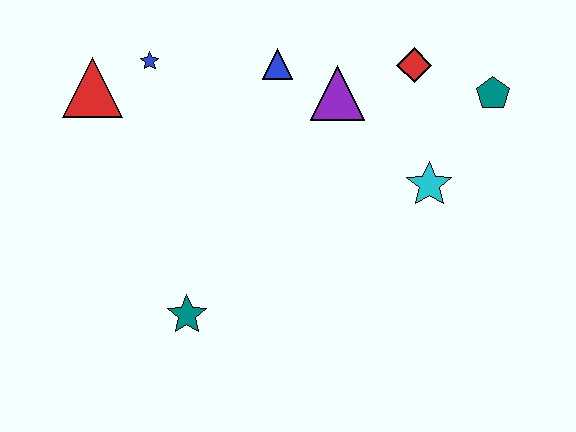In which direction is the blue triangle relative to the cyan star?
The blue triangle is to the left of the cyan star.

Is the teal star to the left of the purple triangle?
Yes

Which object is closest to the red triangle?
The blue star is closest to the red triangle.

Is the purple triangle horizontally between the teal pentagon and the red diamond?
No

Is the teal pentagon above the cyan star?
Yes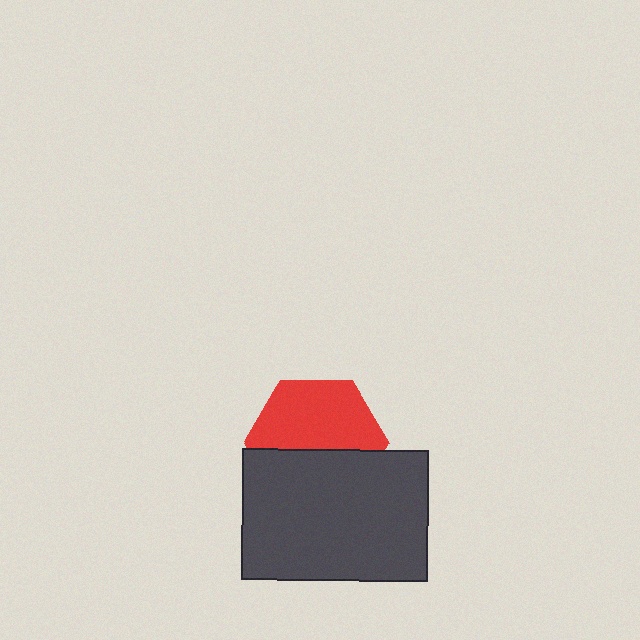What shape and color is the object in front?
The object in front is a dark gray rectangle.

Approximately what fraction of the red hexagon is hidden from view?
Roughly 43% of the red hexagon is hidden behind the dark gray rectangle.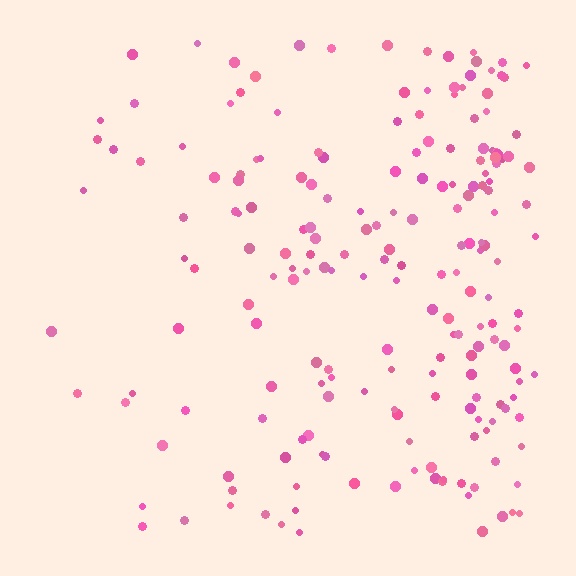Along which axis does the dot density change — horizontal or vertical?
Horizontal.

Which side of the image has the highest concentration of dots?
The right.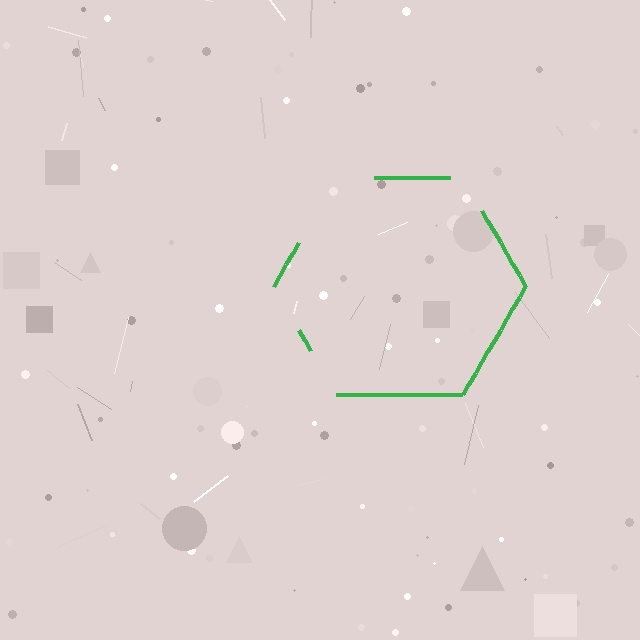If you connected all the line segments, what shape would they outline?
They would outline a hexagon.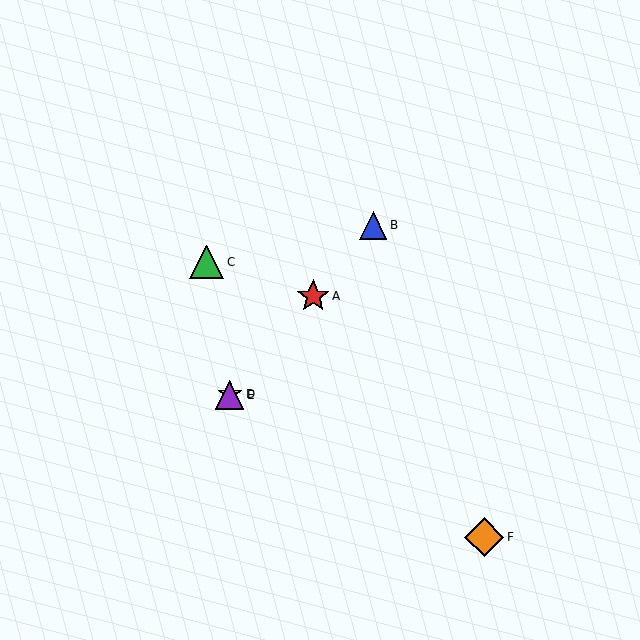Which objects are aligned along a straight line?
Objects A, B, D, E are aligned along a straight line.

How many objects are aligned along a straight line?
4 objects (A, B, D, E) are aligned along a straight line.